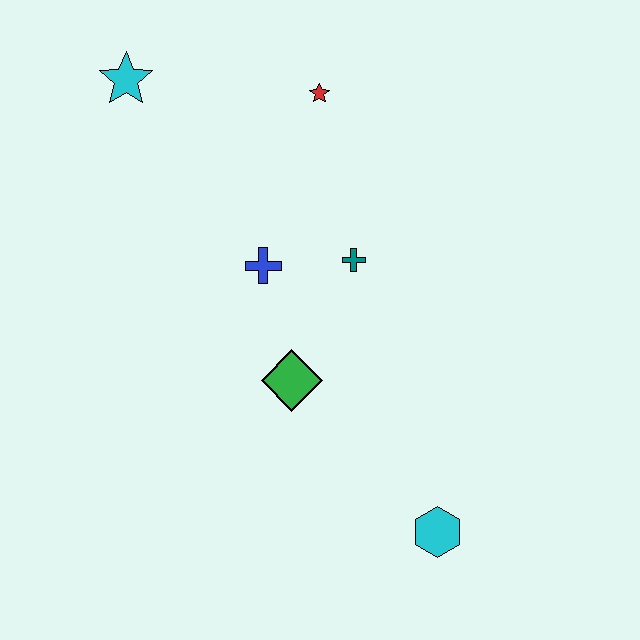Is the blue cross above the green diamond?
Yes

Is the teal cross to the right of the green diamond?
Yes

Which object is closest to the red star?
The teal cross is closest to the red star.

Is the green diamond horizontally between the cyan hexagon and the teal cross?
No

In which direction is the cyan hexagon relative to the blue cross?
The cyan hexagon is below the blue cross.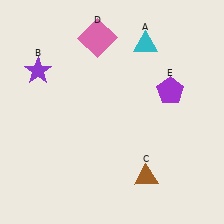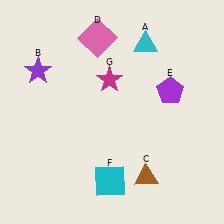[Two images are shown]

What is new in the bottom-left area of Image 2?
A cyan square (F) was added in the bottom-left area of Image 2.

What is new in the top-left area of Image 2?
A magenta star (G) was added in the top-left area of Image 2.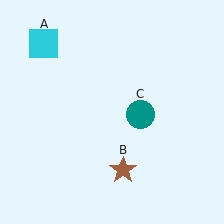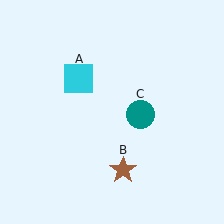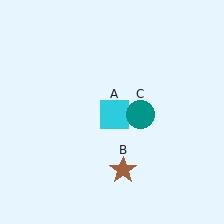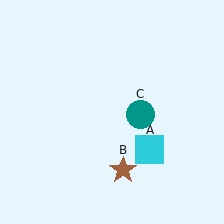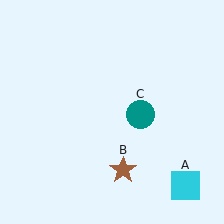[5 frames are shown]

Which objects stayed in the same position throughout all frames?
Brown star (object B) and teal circle (object C) remained stationary.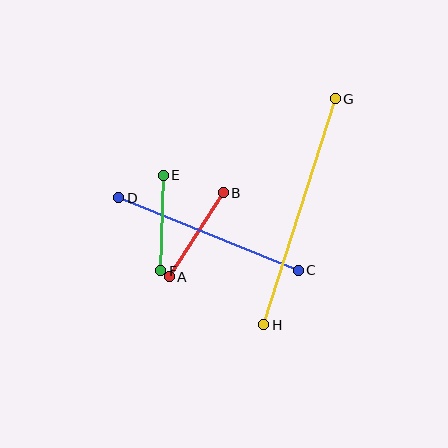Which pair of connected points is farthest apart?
Points G and H are farthest apart.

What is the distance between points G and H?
The distance is approximately 237 pixels.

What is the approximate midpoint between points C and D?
The midpoint is at approximately (208, 234) pixels.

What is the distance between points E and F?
The distance is approximately 96 pixels.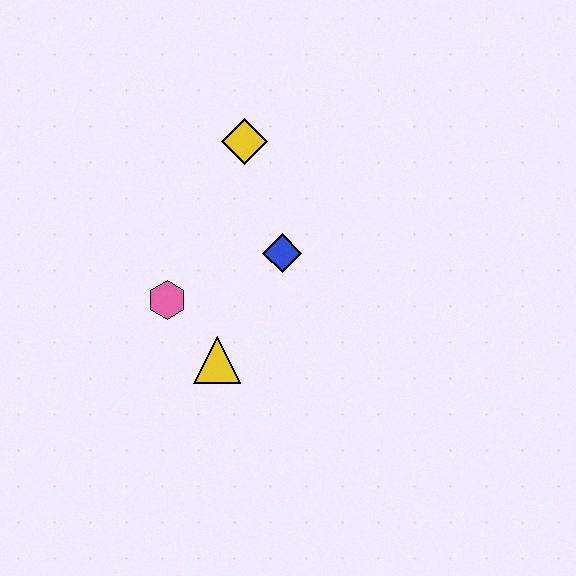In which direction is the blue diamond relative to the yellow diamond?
The blue diamond is below the yellow diamond.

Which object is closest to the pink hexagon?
The yellow triangle is closest to the pink hexagon.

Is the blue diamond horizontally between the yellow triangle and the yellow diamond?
No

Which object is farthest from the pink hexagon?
The yellow diamond is farthest from the pink hexagon.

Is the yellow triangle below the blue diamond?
Yes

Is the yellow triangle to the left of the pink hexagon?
No